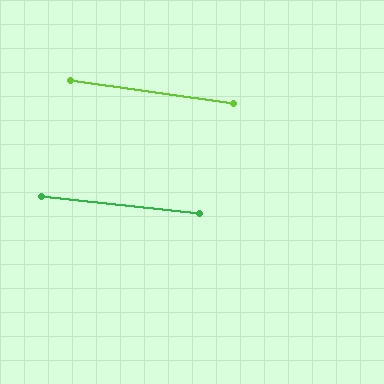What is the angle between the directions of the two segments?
Approximately 2 degrees.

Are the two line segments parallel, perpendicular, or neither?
Parallel — their directions differ by only 1.6°.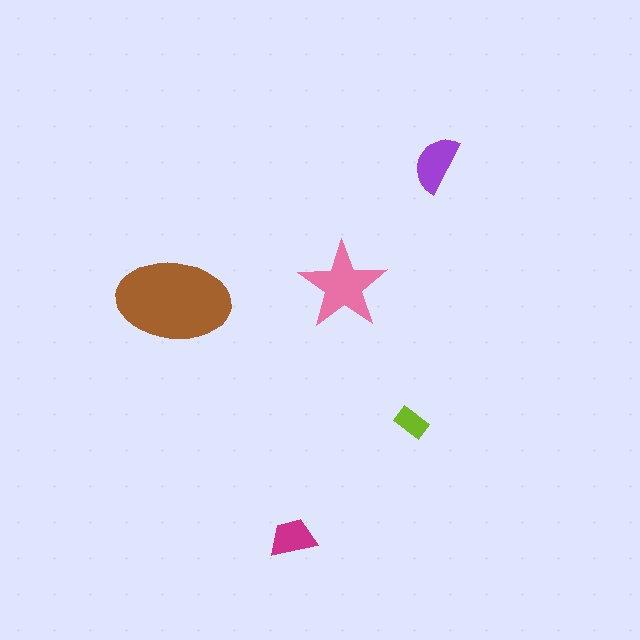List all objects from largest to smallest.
The brown ellipse, the pink star, the purple semicircle, the magenta trapezoid, the lime rectangle.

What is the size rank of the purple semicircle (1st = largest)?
3rd.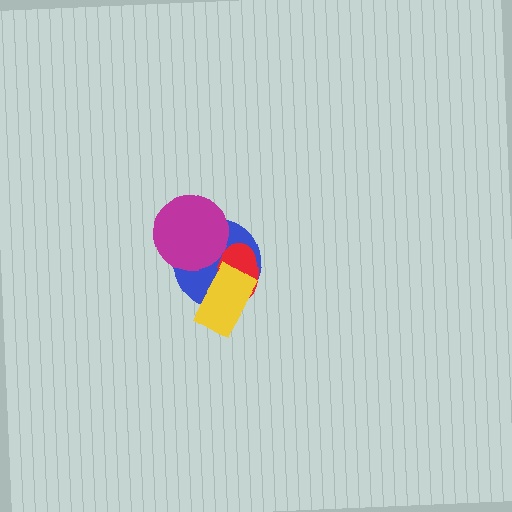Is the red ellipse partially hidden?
Yes, it is partially covered by another shape.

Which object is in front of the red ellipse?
The yellow rectangle is in front of the red ellipse.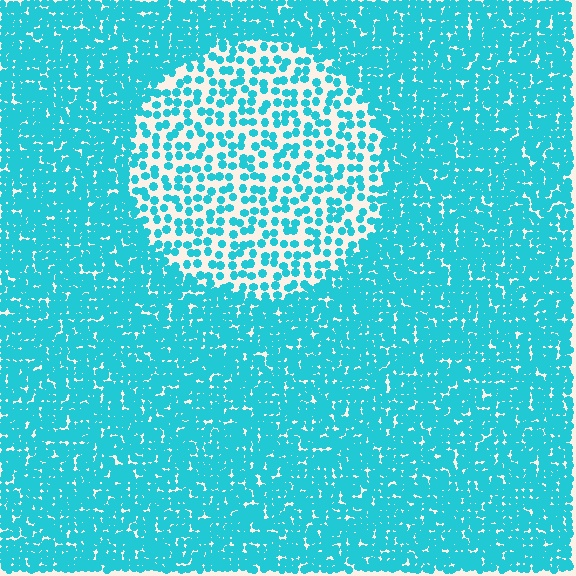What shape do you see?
I see a circle.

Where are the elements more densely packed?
The elements are more densely packed outside the circle boundary.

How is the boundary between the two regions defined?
The boundary is defined by a change in element density (approximately 2.5x ratio). All elements are the same color, size, and shape.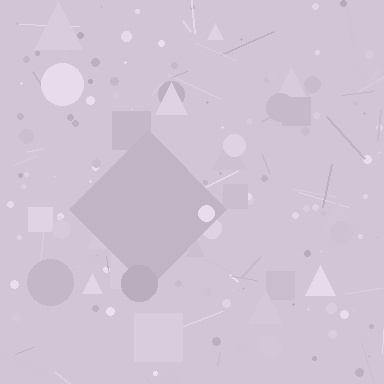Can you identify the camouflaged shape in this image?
The camouflaged shape is a diamond.